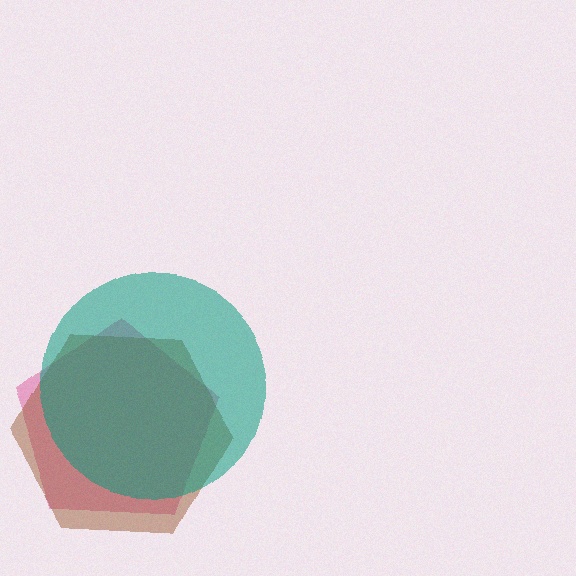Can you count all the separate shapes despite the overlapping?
Yes, there are 3 separate shapes.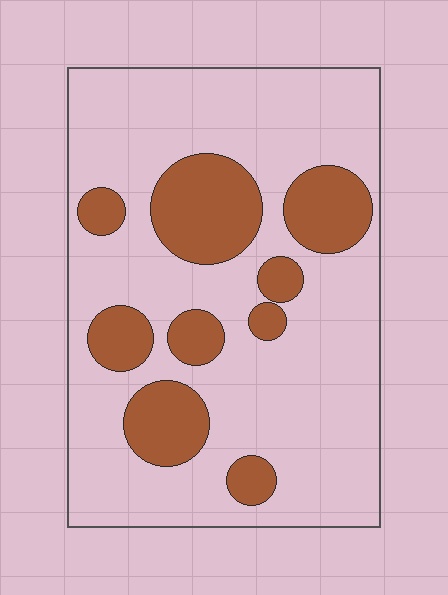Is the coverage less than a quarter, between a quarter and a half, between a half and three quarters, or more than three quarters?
Less than a quarter.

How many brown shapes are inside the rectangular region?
9.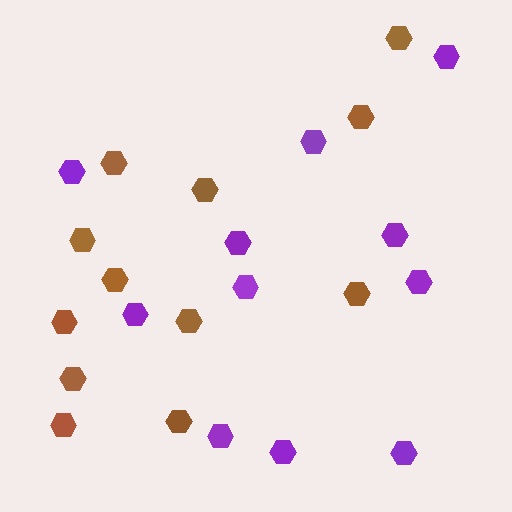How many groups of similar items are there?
There are 2 groups: one group of brown hexagons (12) and one group of purple hexagons (11).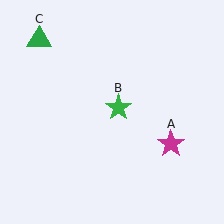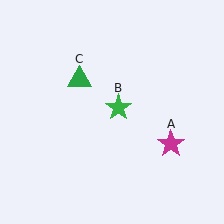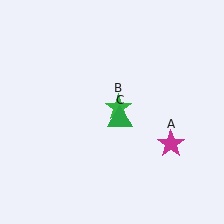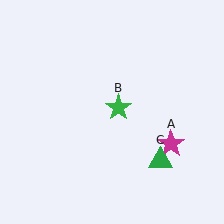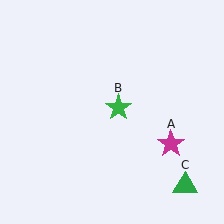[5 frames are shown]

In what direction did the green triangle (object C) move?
The green triangle (object C) moved down and to the right.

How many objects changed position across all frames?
1 object changed position: green triangle (object C).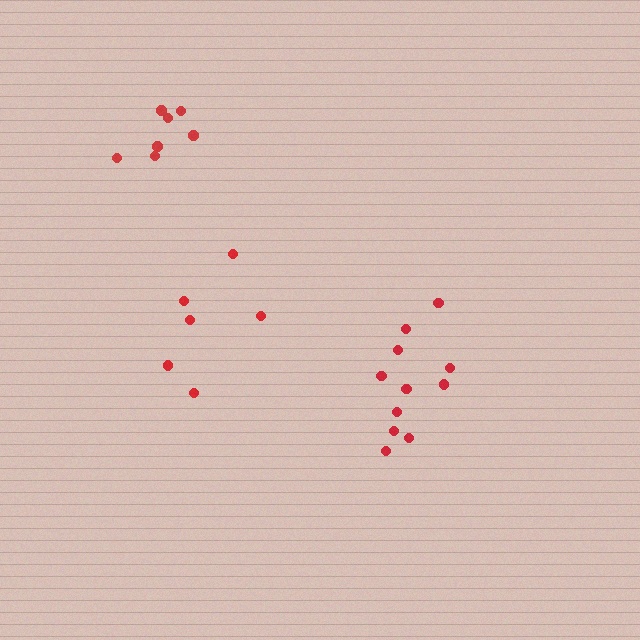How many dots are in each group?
Group 1: 11 dots, Group 2: 6 dots, Group 3: 7 dots (24 total).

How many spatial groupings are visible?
There are 3 spatial groupings.